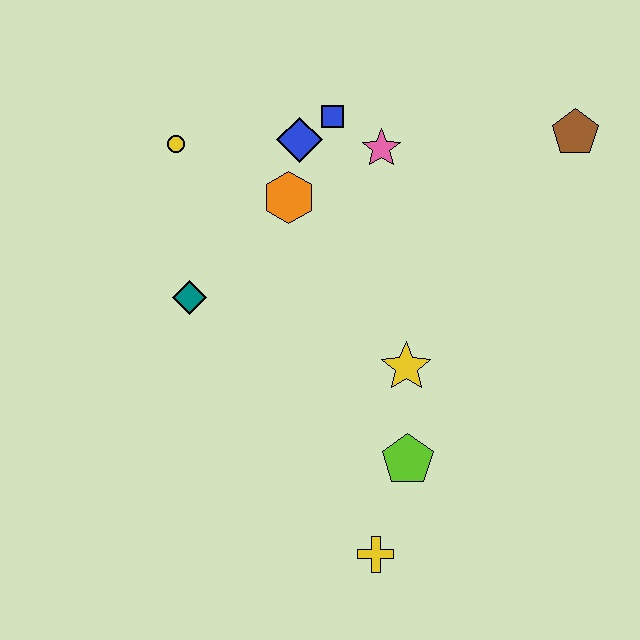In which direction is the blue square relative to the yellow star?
The blue square is above the yellow star.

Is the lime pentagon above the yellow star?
No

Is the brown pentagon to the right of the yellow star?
Yes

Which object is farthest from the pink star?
The yellow cross is farthest from the pink star.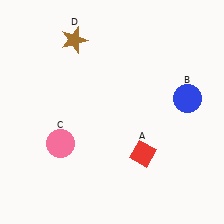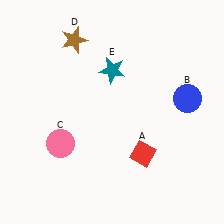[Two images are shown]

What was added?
A teal star (E) was added in Image 2.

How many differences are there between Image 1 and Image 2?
There is 1 difference between the two images.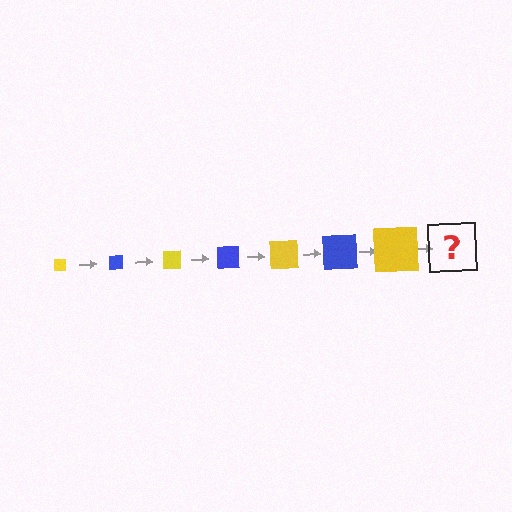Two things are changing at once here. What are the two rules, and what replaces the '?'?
The two rules are that the square grows larger each step and the color cycles through yellow and blue. The '?' should be a blue square, larger than the previous one.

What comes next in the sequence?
The next element should be a blue square, larger than the previous one.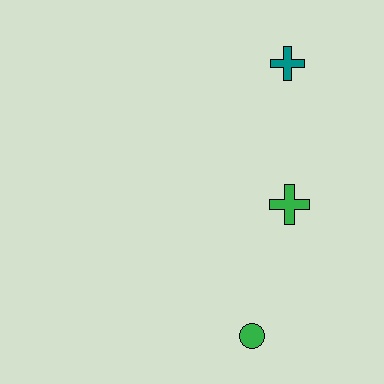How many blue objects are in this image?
There are no blue objects.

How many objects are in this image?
There are 3 objects.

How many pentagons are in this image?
There are no pentagons.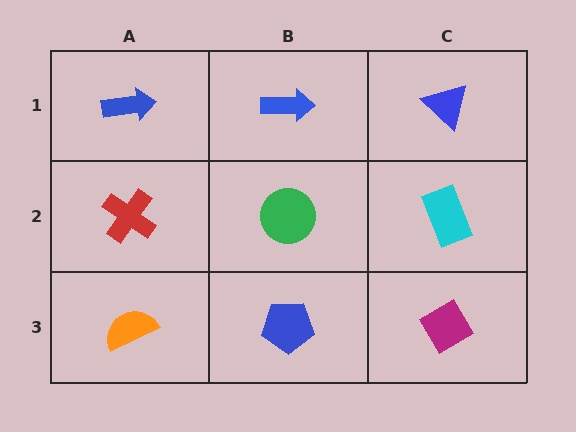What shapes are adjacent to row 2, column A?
A blue arrow (row 1, column A), an orange semicircle (row 3, column A), a green circle (row 2, column B).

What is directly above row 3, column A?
A red cross.